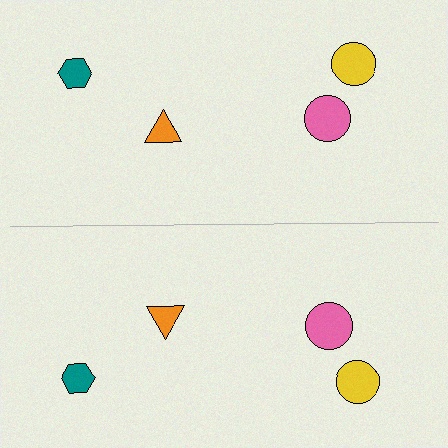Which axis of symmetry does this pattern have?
The pattern has a horizontal axis of symmetry running through the center of the image.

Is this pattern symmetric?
Yes, this pattern has bilateral (reflection) symmetry.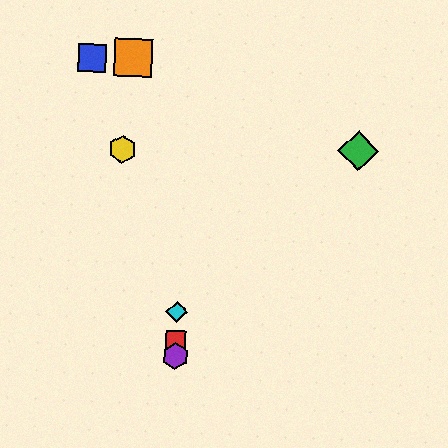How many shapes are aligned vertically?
3 shapes (the red square, the purple hexagon, the cyan diamond) are aligned vertically.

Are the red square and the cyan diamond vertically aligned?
Yes, both are at x≈176.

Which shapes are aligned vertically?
The red square, the purple hexagon, the cyan diamond are aligned vertically.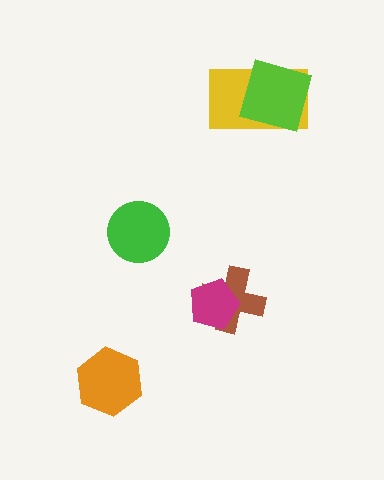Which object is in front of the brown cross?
The magenta pentagon is in front of the brown cross.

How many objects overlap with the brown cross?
1 object overlaps with the brown cross.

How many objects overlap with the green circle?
0 objects overlap with the green circle.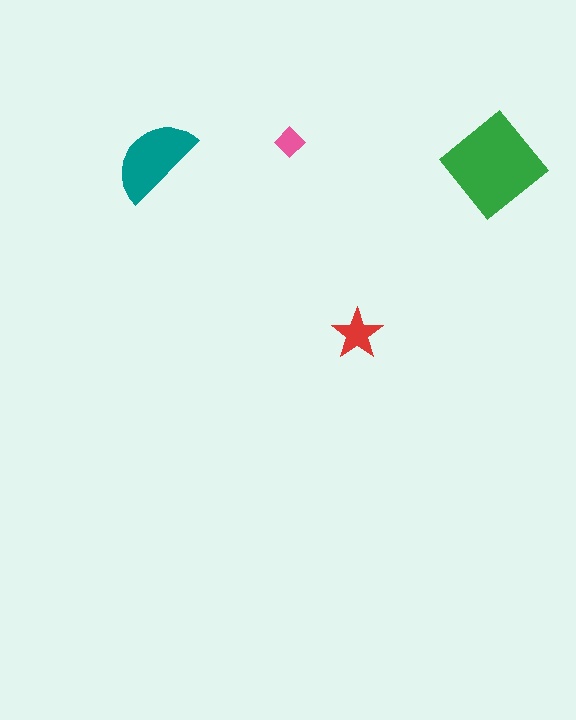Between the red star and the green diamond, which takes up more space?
The green diamond.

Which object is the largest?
The green diamond.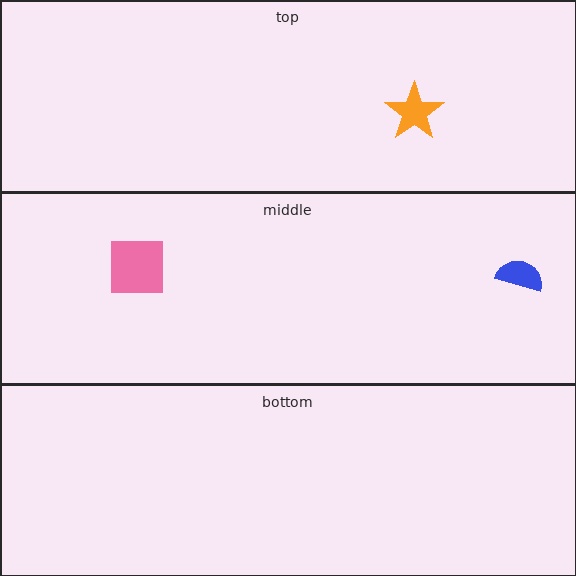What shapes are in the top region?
The orange star.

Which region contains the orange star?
The top region.